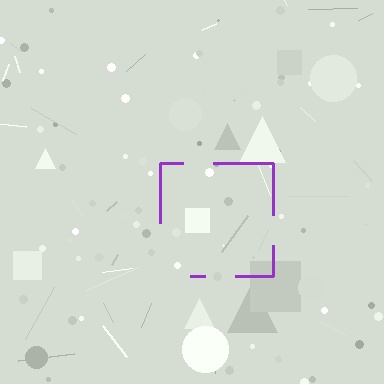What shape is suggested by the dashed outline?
The dashed outline suggests a square.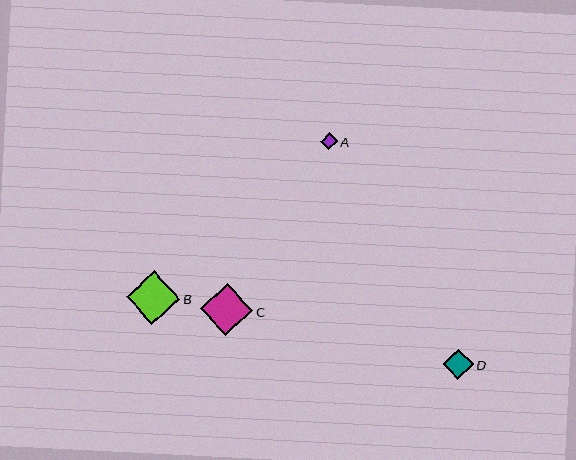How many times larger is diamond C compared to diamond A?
Diamond C is approximately 3.2 times the size of diamond A.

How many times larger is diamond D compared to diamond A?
Diamond D is approximately 1.9 times the size of diamond A.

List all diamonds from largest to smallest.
From largest to smallest: B, C, D, A.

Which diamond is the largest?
Diamond B is the largest with a size of approximately 54 pixels.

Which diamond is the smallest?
Diamond A is the smallest with a size of approximately 16 pixels.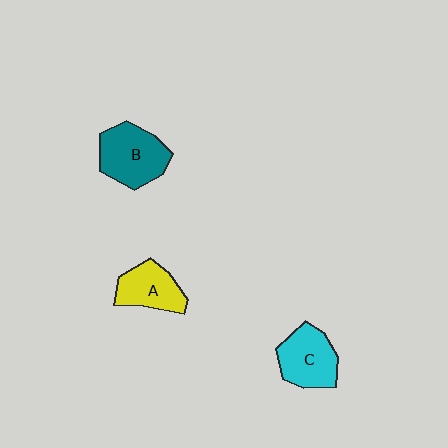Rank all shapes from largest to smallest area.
From largest to smallest: B (teal), C (cyan), A (yellow).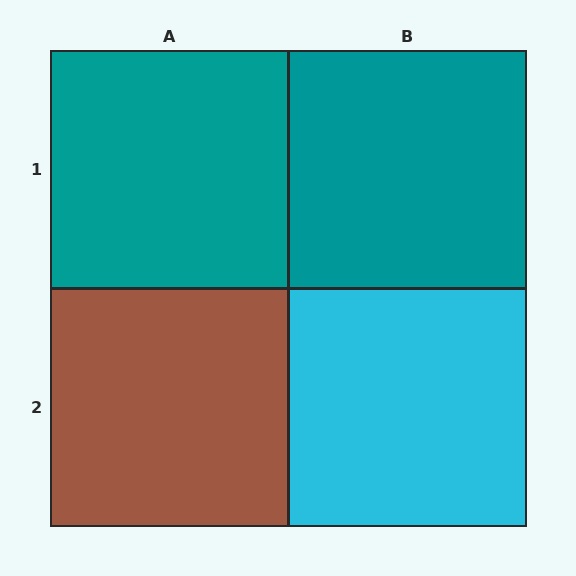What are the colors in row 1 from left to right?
Teal, teal.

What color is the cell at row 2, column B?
Cyan.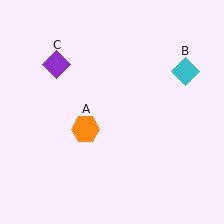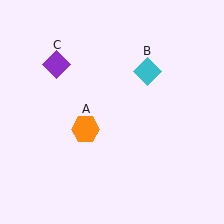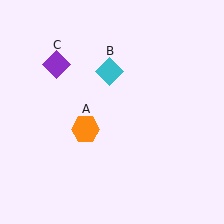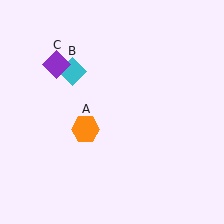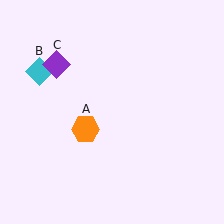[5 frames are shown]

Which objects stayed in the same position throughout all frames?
Orange hexagon (object A) and purple diamond (object C) remained stationary.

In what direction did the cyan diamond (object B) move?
The cyan diamond (object B) moved left.